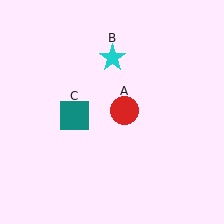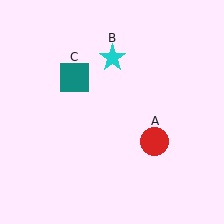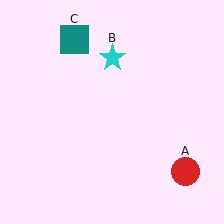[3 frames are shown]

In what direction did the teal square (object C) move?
The teal square (object C) moved up.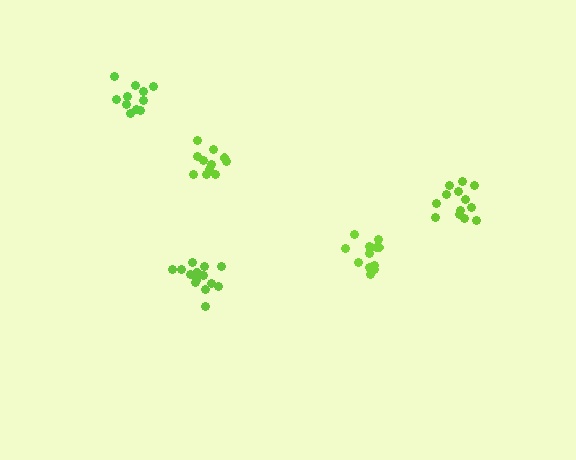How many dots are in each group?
Group 1: 13 dots, Group 2: 12 dots, Group 3: 15 dots, Group 4: 11 dots, Group 5: 11 dots (62 total).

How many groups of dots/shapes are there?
There are 5 groups.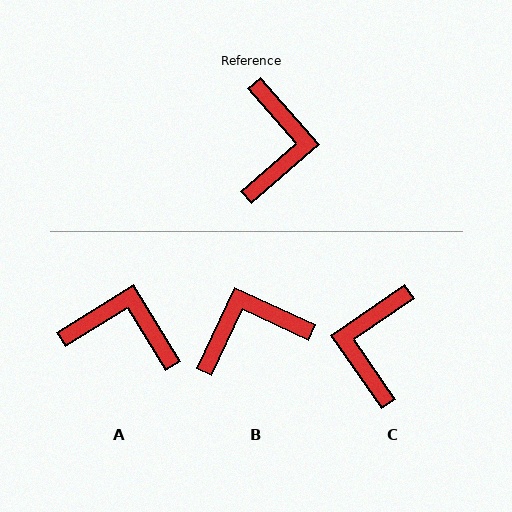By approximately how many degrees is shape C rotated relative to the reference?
Approximately 173 degrees counter-clockwise.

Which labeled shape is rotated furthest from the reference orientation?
C, about 173 degrees away.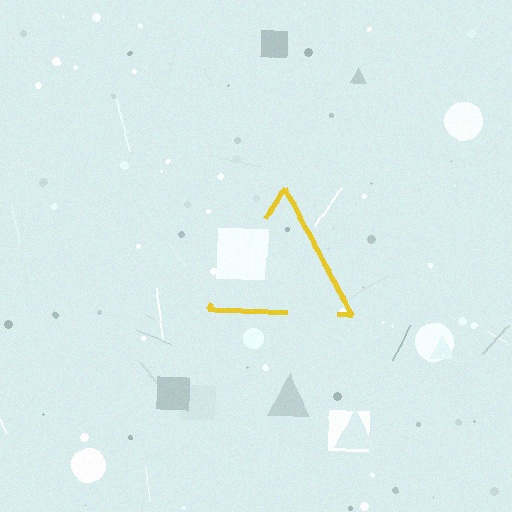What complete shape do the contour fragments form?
The contour fragments form a triangle.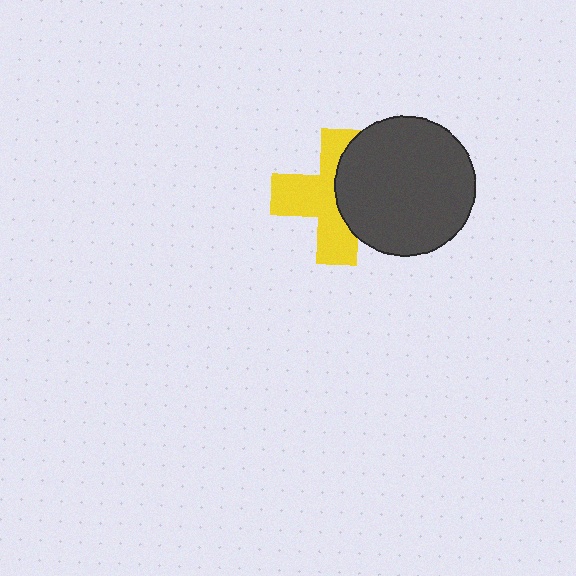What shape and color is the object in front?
The object in front is a dark gray circle.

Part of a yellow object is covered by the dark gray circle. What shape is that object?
It is a cross.